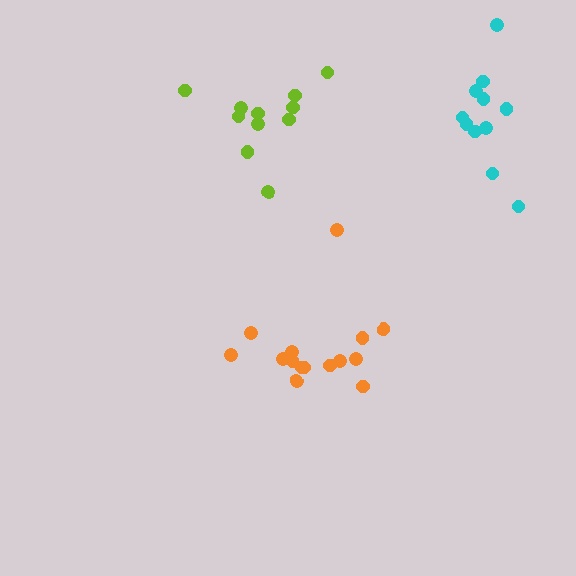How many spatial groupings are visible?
There are 3 spatial groupings.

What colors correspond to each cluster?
The clusters are colored: lime, orange, cyan.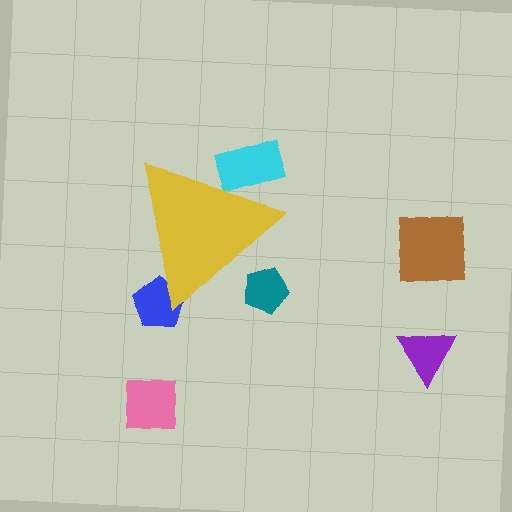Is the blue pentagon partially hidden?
Yes, the blue pentagon is partially hidden behind the yellow triangle.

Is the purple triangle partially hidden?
No, the purple triangle is fully visible.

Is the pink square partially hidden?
No, the pink square is fully visible.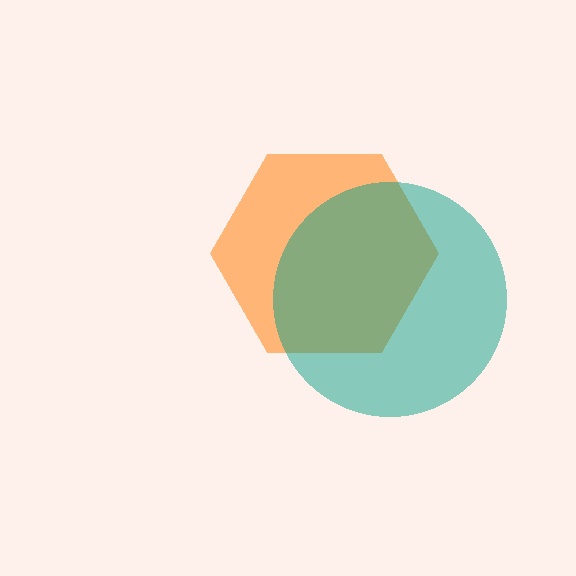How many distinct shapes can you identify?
There are 2 distinct shapes: an orange hexagon, a teal circle.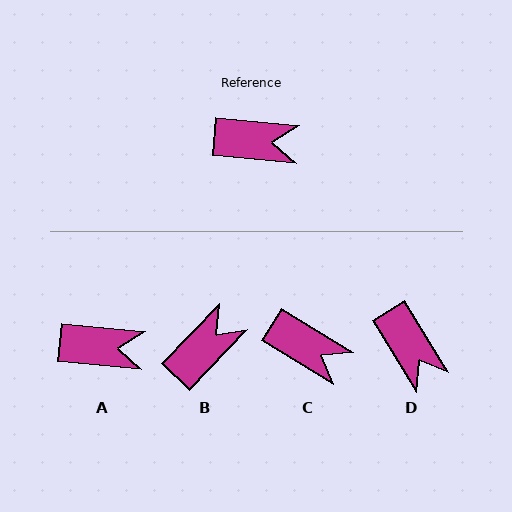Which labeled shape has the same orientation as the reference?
A.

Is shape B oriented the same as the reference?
No, it is off by about 52 degrees.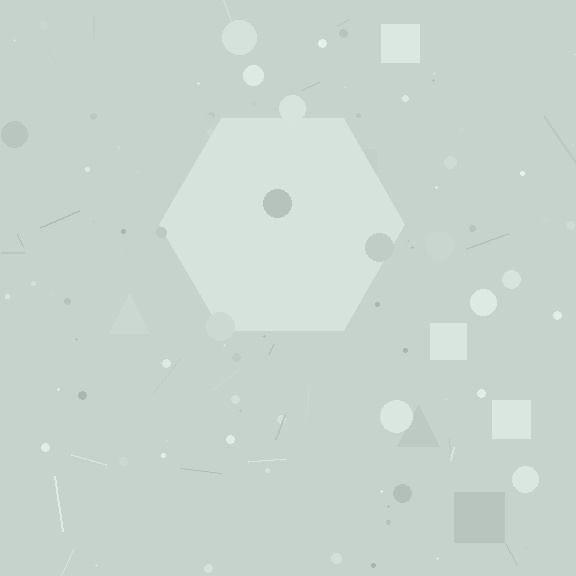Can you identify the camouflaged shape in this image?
The camouflaged shape is a hexagon.